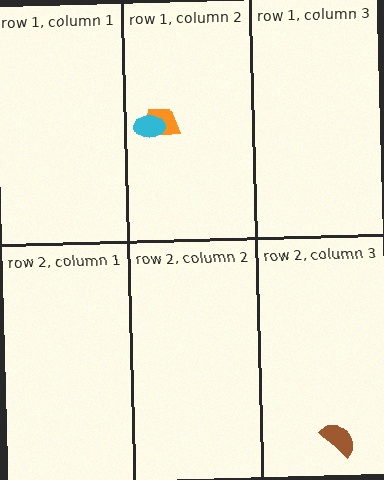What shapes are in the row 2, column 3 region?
The brown semicircle.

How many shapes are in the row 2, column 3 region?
1.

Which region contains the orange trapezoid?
The row 1, column 2 region.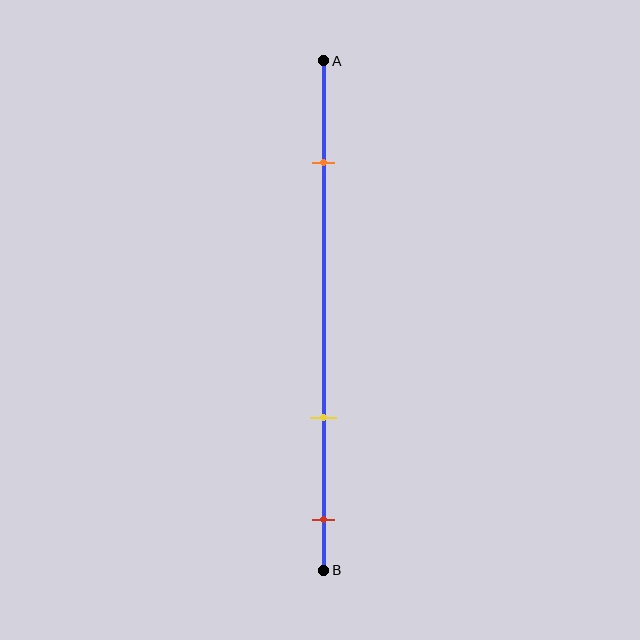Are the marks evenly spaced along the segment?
No, the marks are not evenly spaced.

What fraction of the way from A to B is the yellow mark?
The yellow mark is approximately 70% (0.7) of the way from A to B.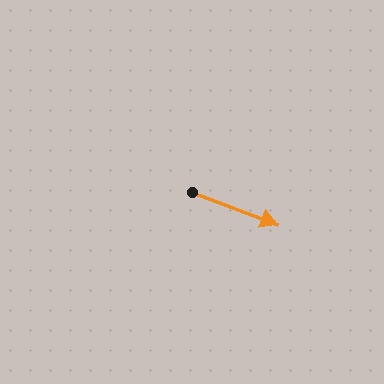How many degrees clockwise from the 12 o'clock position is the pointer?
Approximately 111 degrees.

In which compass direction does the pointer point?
East.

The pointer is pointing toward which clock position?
Roughly 4 o'clock.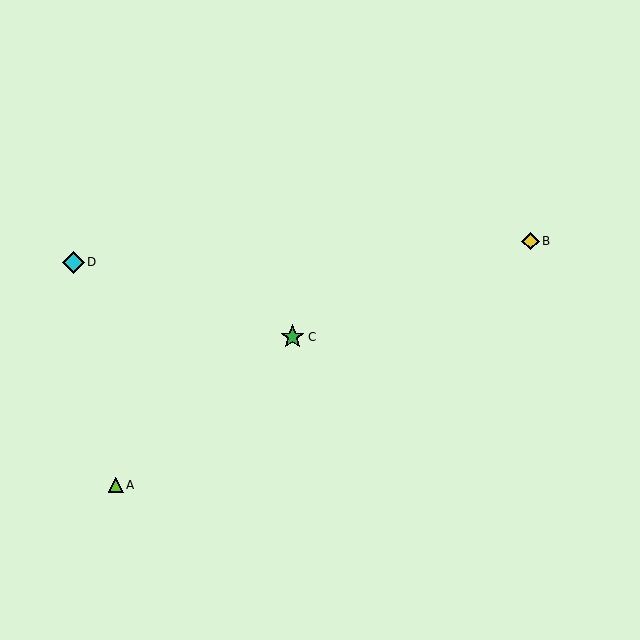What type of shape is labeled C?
Shape C is a green star.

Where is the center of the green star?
The center of the green star is at (293, 337).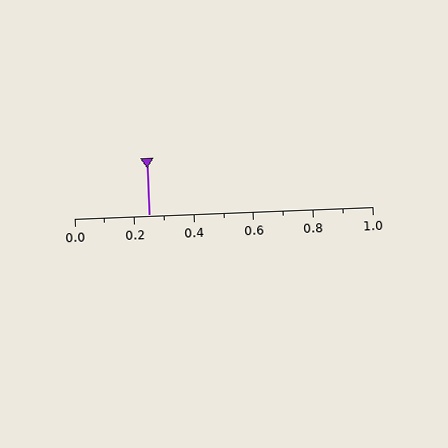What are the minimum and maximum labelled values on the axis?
The axis runs from 0.0 to 1.0.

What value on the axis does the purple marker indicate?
The marker indicates approximately 0.25.